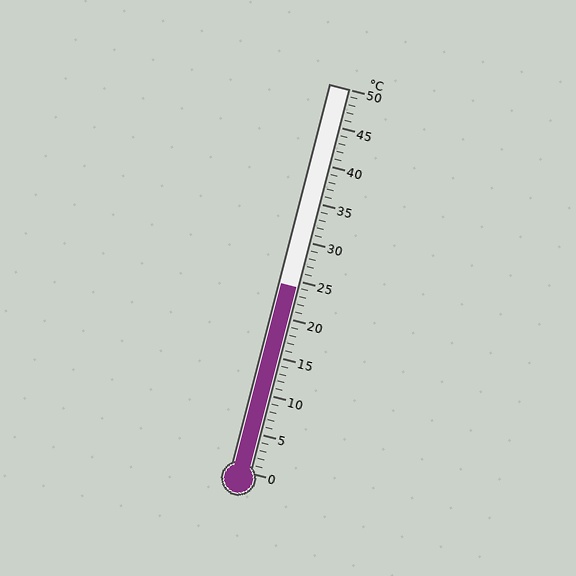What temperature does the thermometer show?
The thermometer shows approximately 24°C.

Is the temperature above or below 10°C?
The temperature is above 10°C.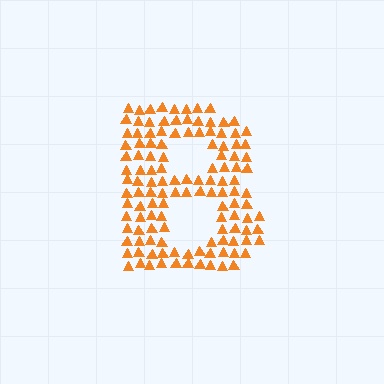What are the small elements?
The small elements are triangles.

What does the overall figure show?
The overall figure shows the letter B.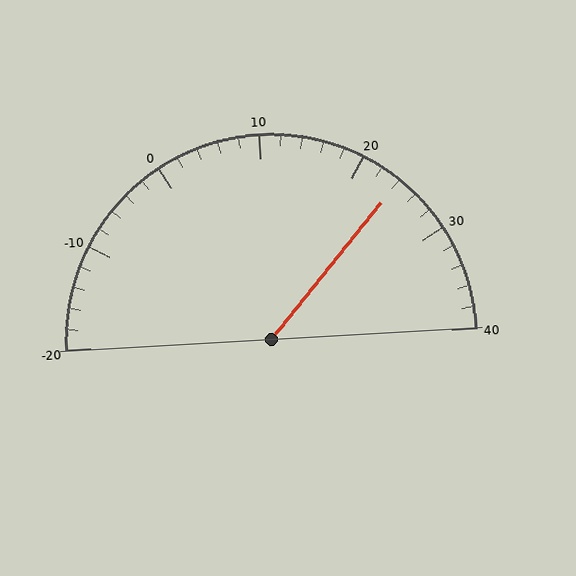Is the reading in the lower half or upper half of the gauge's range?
The reading is in the upper half of the range (-20 to 40).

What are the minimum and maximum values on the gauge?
The gauge ranges from -20 to 40.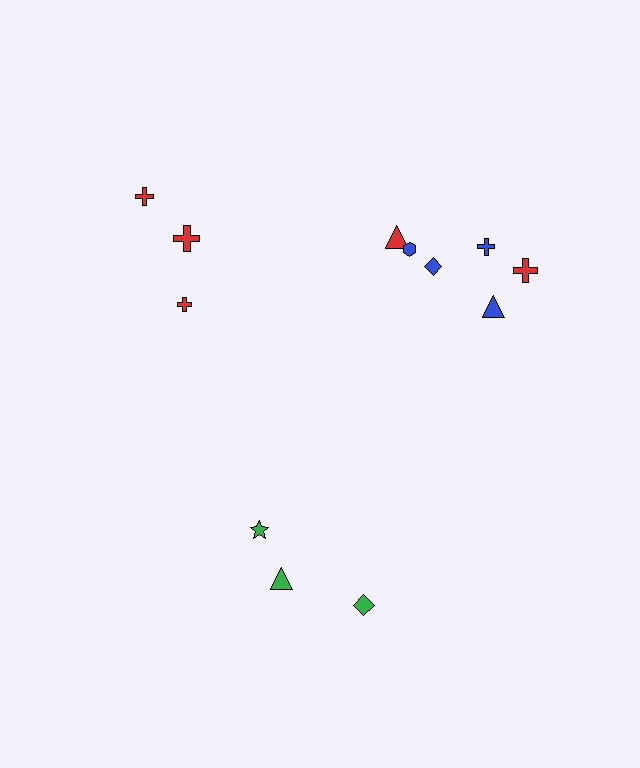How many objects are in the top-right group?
There are 6 objects.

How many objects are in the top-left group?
There are 3 objects.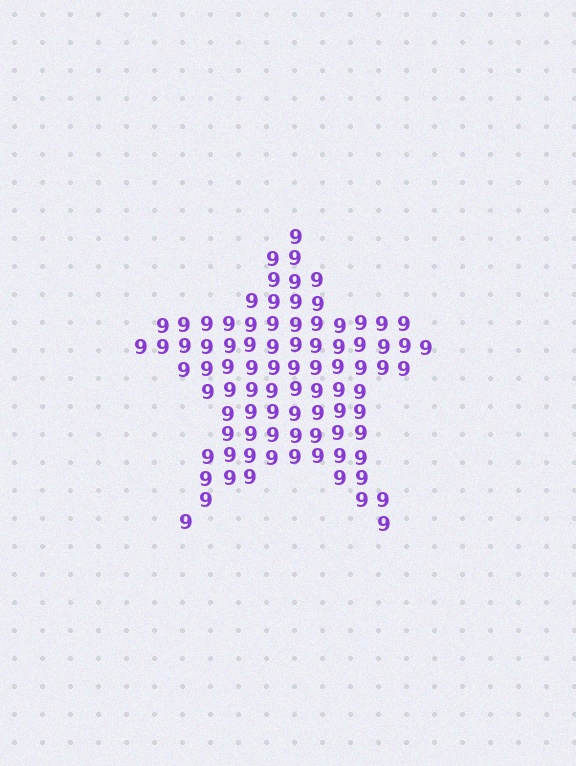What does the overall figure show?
The overall figure shows a star.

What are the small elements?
The small elements are digit 9's.